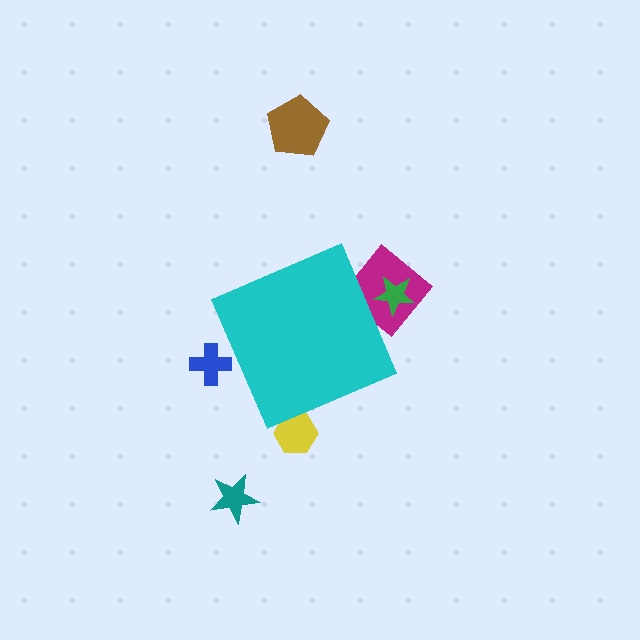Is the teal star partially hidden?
No, the teal star is fully visible.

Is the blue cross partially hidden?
Yes, the blue cross is partially hidden behind the cyan diamond.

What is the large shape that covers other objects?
A cyan diamond.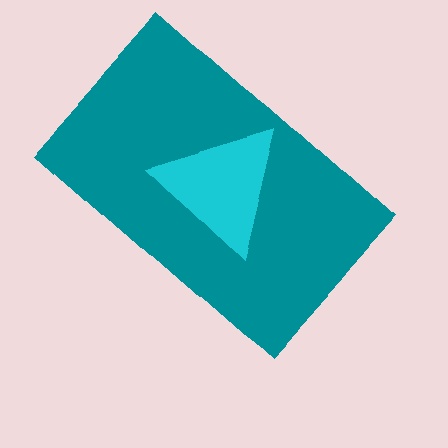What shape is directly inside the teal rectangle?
The cyan triangle.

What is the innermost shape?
The cyan triangle.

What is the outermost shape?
The teal rectangle.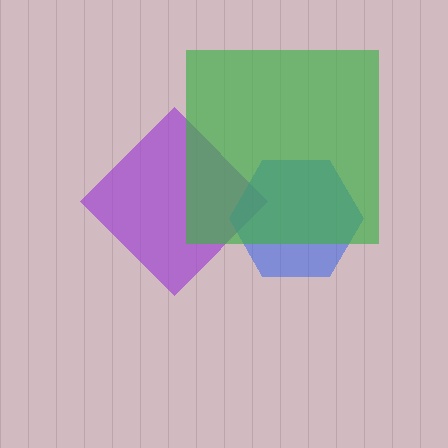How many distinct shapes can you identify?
There are 3 distinct shapes: a purple diamond, a blue hexagon, a green square.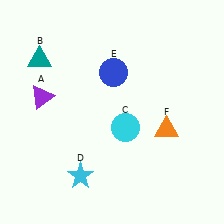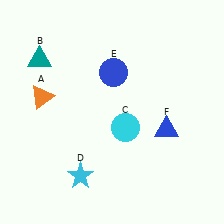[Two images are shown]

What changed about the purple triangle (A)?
In Image 1, A is purple. In Image 2, it changed to orange.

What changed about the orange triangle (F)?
In Image 1, F is orange. In Image 2, it changed to blue.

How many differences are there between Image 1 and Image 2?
There are 2 differences between the two images.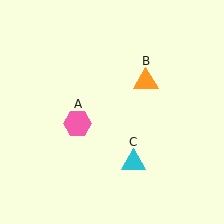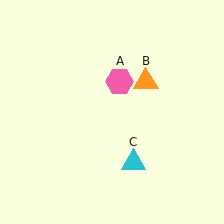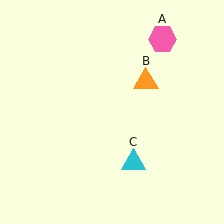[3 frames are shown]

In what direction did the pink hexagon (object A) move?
The pink hexagon (object A) moved up and to the right.